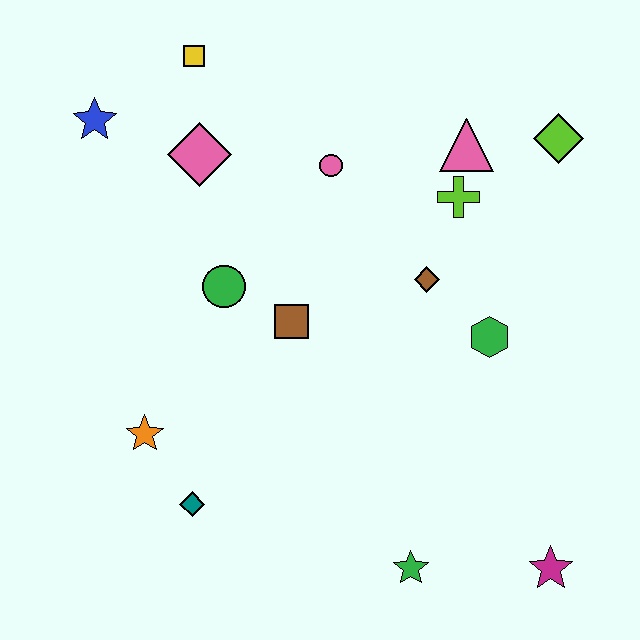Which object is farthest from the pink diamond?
The magenta star is farthest from the pink diamond.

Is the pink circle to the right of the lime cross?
No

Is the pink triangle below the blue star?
Yes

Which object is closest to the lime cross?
The pink triangle is closest to the lime cross.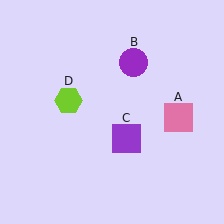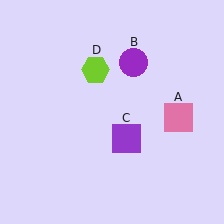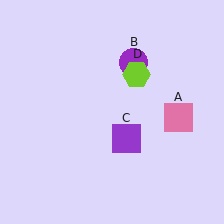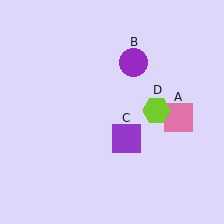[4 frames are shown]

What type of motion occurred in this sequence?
The lime hexagon (object D) rotated clockwise around the center of the scene.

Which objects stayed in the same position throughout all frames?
Pink square (object A) and purple circle (object B) and purple square (object C) remained stationary.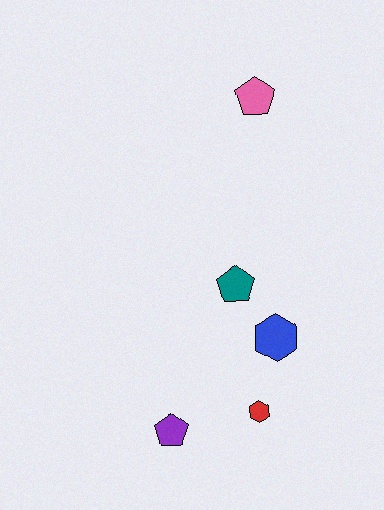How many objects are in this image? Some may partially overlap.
There are 5 objects.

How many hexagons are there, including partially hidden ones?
There are 2 hexagons.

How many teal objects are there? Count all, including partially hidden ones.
There is 1 teal object.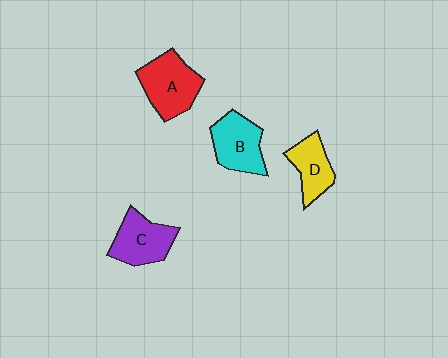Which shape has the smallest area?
Shape D (yellow).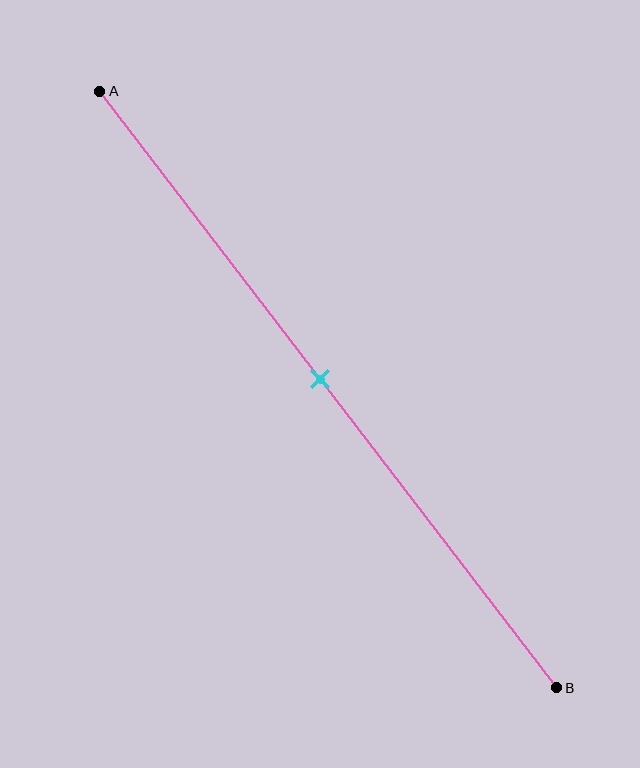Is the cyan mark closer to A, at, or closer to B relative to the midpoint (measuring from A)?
The cyan mark is approximately at the midpoint of segment AB.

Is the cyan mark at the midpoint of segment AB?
Yes, the mark is approximately at the midpoint.